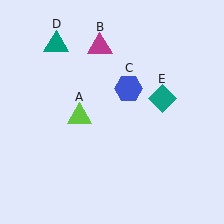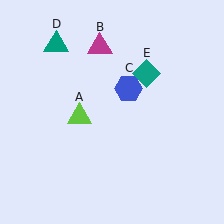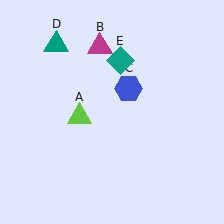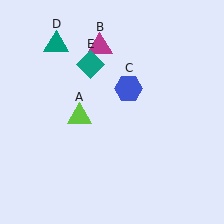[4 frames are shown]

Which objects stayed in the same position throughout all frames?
Lime triangle (object A) and magenta triangle (object B) and blue hexagon (object C) and teal triangle (object D) remained stationary.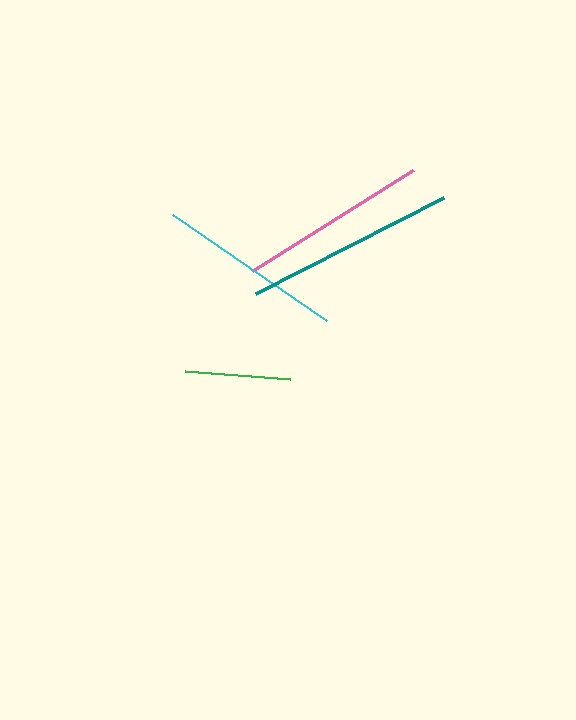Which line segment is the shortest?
The green line is the shortest at approximately 106 pixels.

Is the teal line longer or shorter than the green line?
The teal line is longer than the green line.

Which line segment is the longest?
The teal line is the longest at approximately 211 pixels.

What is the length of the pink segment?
The pink segment is approximately 190 pixels long.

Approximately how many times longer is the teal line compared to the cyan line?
The teal line is approximately 1.1 times the length of the cyan line.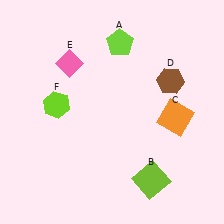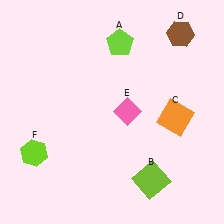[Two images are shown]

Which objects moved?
The objects that moved are: the brown hexagon (D), the pink diamond (E), the lime hexagon (F).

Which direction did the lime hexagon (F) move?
The lime hexagon (F) moved down.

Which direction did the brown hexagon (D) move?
The brown hexagon (D) moved up.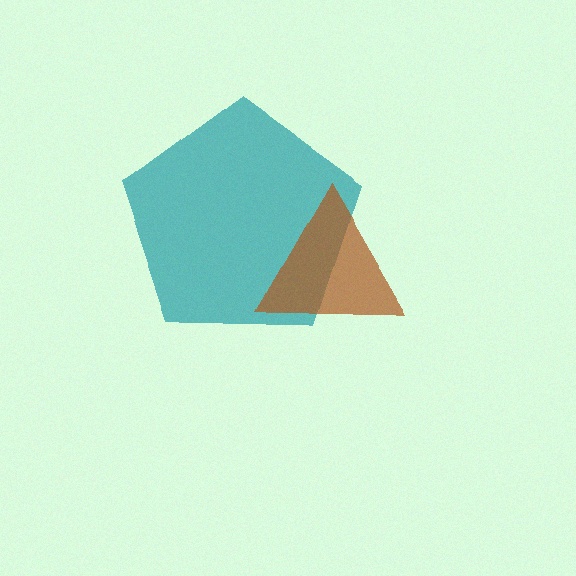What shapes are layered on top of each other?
The layered shapes are: a teal pentagon, a brown triangle.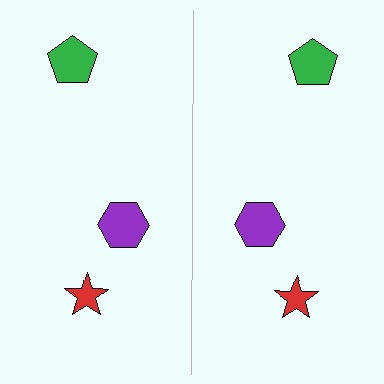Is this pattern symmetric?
Yes, this pattern has bilateral (reflection) symmetry.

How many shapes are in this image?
There are 6 shapes in this image.